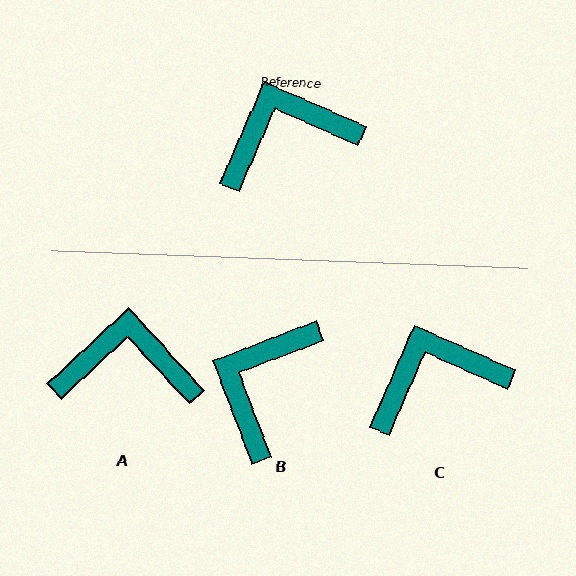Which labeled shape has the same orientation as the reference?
C.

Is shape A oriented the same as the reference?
No, it is off by about 24 degrees.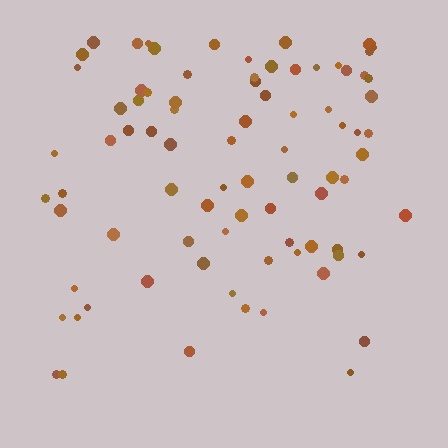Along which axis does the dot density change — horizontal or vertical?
Vertical.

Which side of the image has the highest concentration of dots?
The top.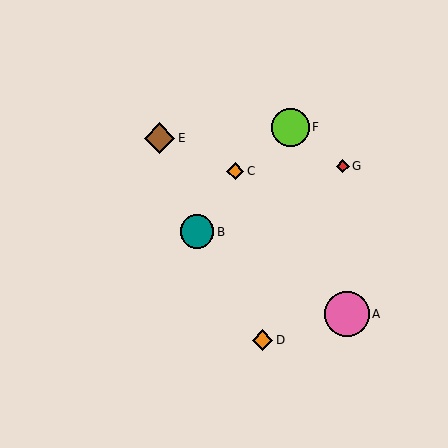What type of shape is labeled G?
Shape G is a red diamond.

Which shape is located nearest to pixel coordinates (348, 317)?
The pink circle (labeled A) at (347, 314) is nearest to that location.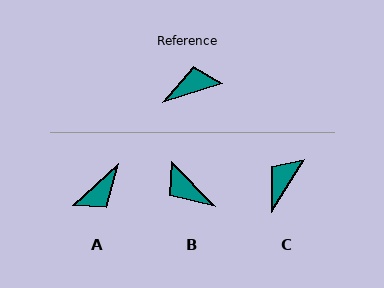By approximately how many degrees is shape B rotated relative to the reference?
Approximately 118 degrees counter-clockwise.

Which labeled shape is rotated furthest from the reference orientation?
A, about 155 degrees away.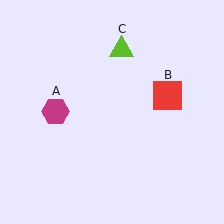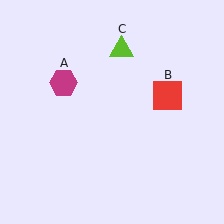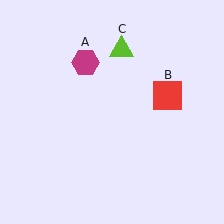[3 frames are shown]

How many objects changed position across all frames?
1 object changed position: magenta hexagon (object A).